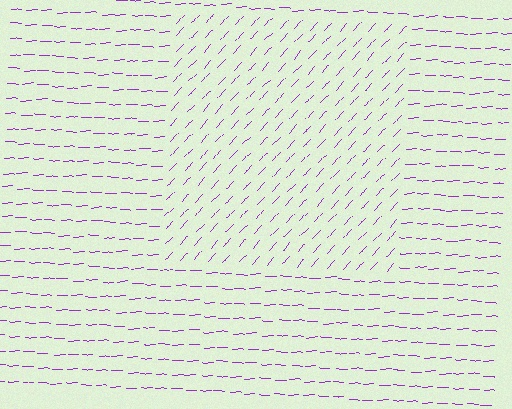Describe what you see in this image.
The image is filled with small purple line segments. A rectangle region in the image has lines oriented differently from the surrounding lines, creating a visible texture boundary.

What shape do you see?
I see a rectangle.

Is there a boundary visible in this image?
Yes, there is a texture boundary formed by a change in line orientation.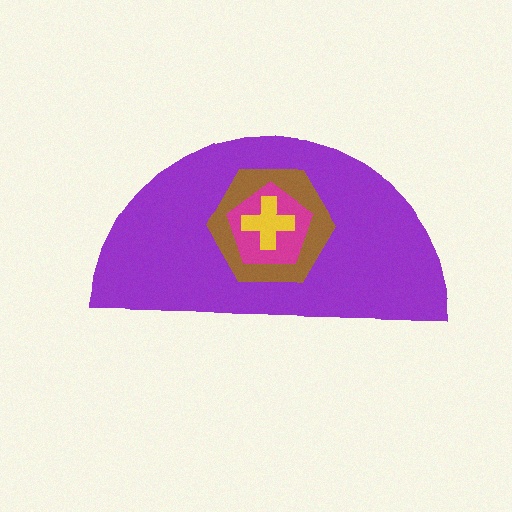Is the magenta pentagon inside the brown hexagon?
Yes.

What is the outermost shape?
The purple semicircle.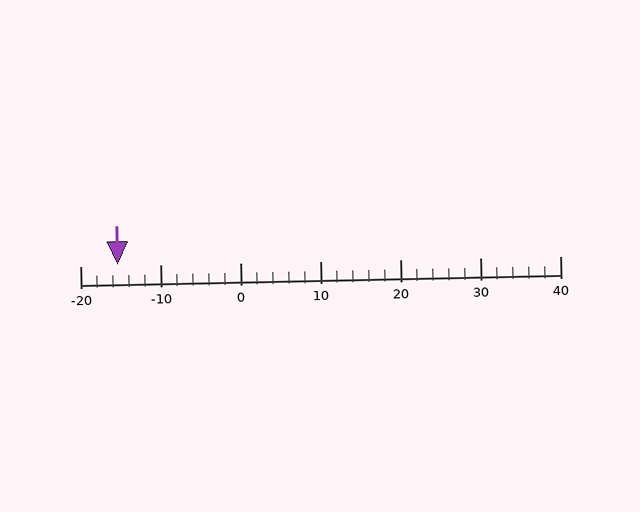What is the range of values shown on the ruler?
The ruler shows values from -20 to 40.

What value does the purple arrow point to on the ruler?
The purple arrow points to approximately -15.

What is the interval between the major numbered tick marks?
The major tick marks are spaced 10 units apart.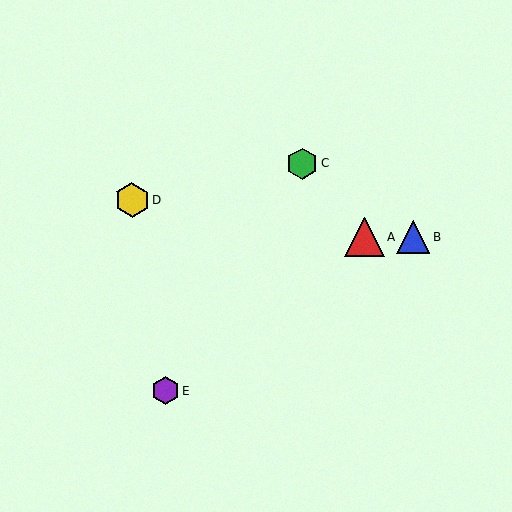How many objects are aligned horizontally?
2 objects (A, B) are aligned horizontally.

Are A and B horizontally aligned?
Yes, both are at y≈237.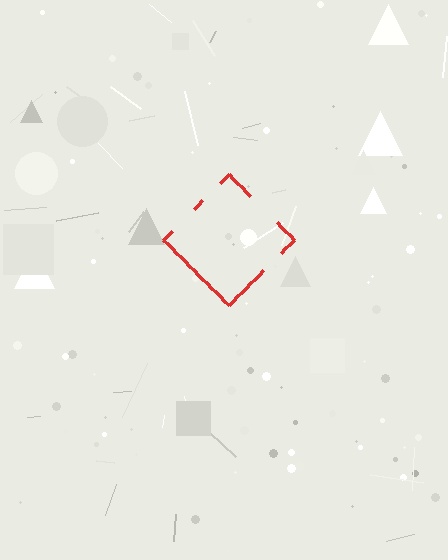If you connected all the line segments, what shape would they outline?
They would outline a diamond.